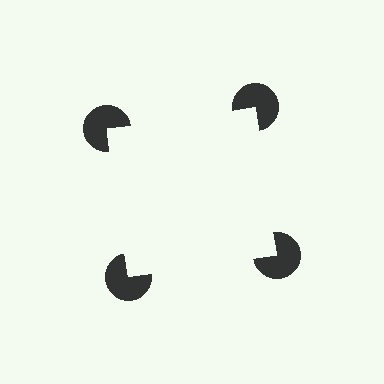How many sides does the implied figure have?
4 sides.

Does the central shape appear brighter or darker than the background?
It typically appears slightly brighter than the background, even though no actual brightness change is drawn.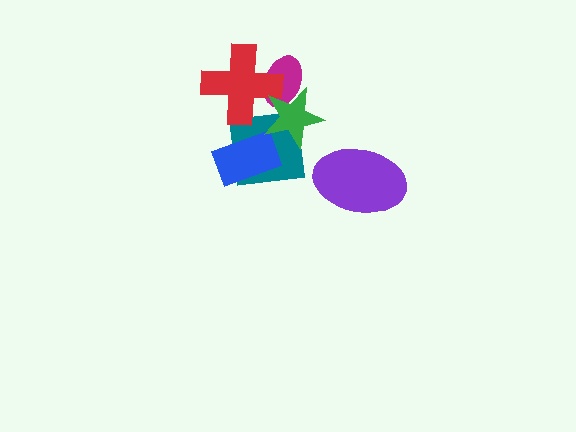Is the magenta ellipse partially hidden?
Yes, it is partially covered by another shape.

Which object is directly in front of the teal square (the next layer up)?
The red cross is directly in front of the teal square.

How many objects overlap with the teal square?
3 objects overlap with the teal square.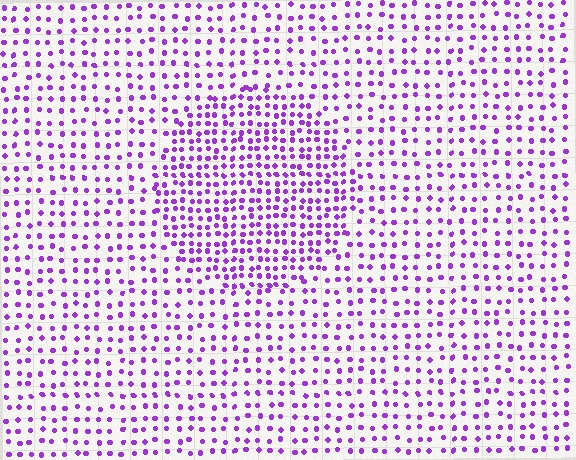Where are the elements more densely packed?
The elements are more densely packed inside the circle boundary.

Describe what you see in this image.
The image contains small purple elements arranged at two different densities. A circle-shaped region is visible where the elements are more densely packed than the surrounding area.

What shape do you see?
I see a circle.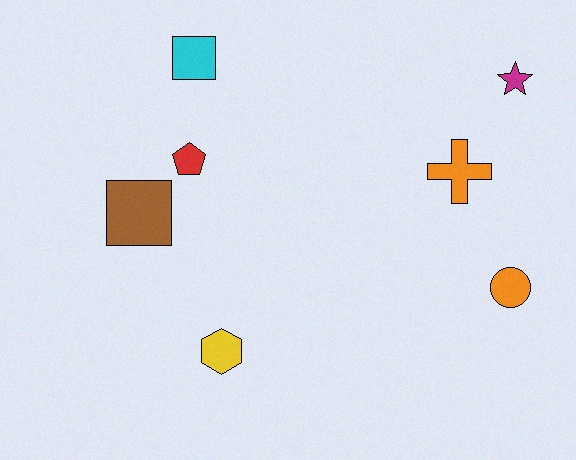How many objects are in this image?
There are 7 objects.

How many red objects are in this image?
There is 1 red object.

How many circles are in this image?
There is 1 circle.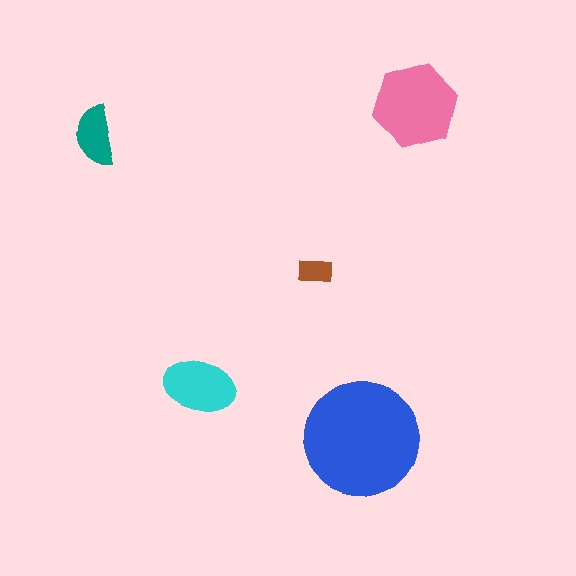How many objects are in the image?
There are 5 objects in the image.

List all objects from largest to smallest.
The blue circle, the pink hexagon, the cyan ellipse, the teal semicircle, the brown rectangle.